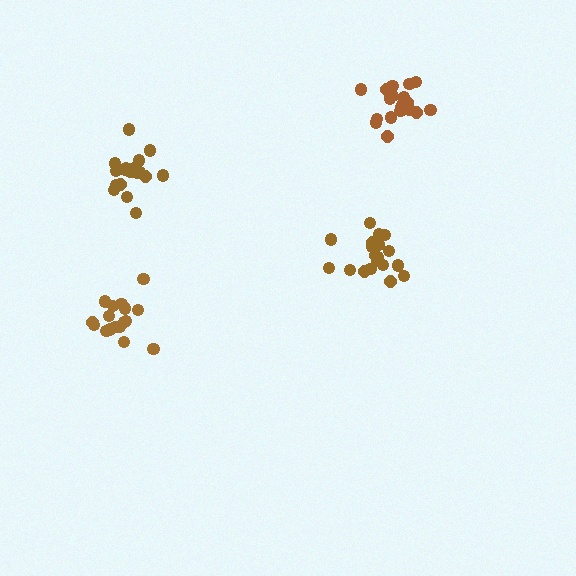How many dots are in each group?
Group 1: 19 dots, Group 2: 18 dots, Group 3: 18 dots, Group 4: 20 dots (75 total).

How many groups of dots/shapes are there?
There are 4 groups.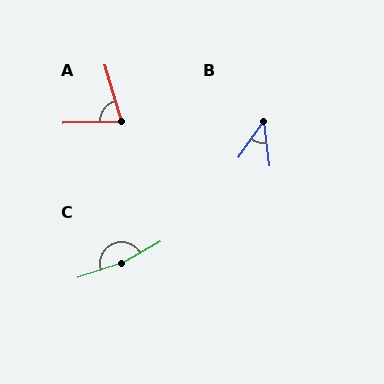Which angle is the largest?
C, at approximately 169 degrees.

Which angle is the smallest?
B, at approximately 43 degrees.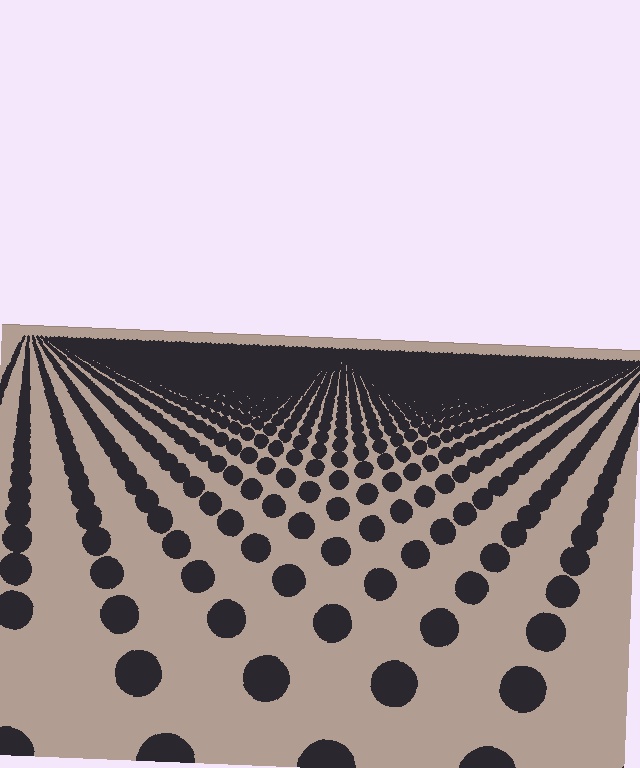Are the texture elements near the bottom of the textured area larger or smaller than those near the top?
Larger. Near the bottom, elements are closer to the viewer and appear at a bigger on-screen size.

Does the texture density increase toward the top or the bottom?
Density increases toward the top.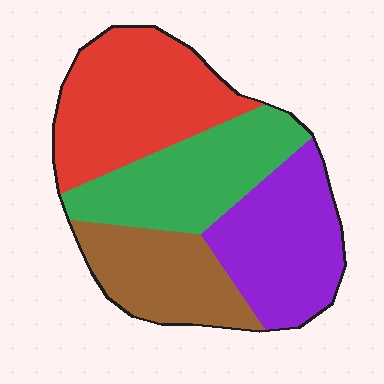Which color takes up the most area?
Red, at roughly 30%.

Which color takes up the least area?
Brown, at roughly 20%.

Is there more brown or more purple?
Purple.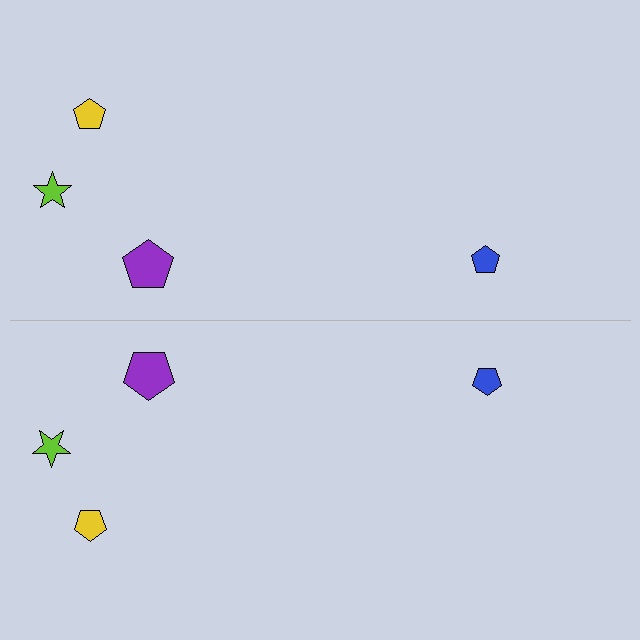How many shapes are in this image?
There are 8 shapes in this image.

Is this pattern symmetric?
Yes, this pattern has bilateral (reflection) symmetry.